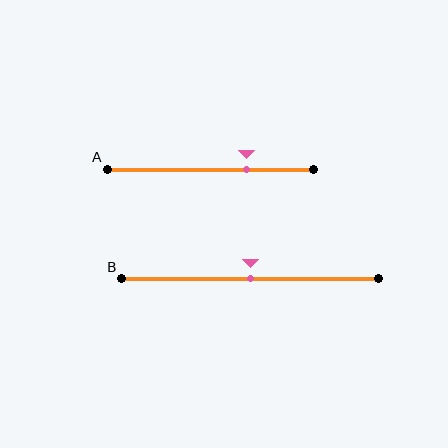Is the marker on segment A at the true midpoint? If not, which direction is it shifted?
No, the marker on segment A is shifted to the right by about 18% of the segment length.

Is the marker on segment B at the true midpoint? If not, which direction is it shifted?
Yes, the marker on segment B is at the true midpoint.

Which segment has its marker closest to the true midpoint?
Segment B has its marker closest to the true midpoint.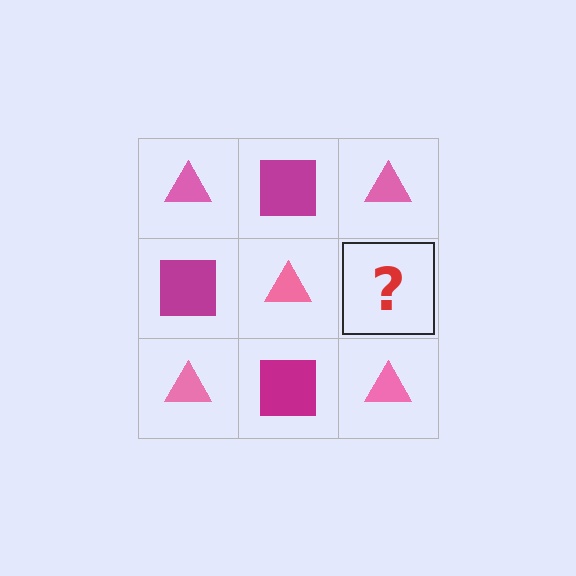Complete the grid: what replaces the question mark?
The question mark should be replaced with a magenta square.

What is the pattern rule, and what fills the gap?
The rule is that it alternates pink triangle and magenta square in a checkerboard pattern. The gap should be filled with a magenta square.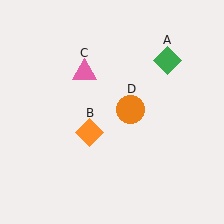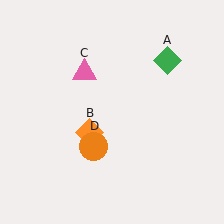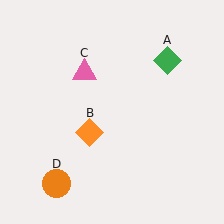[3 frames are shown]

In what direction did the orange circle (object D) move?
The orange circle (object D) moved down and to the left.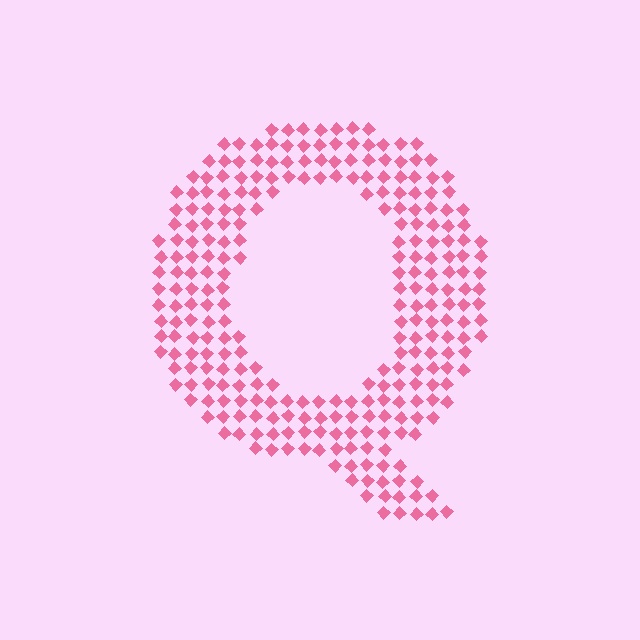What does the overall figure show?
The overall figure shows the letter Q.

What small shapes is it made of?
It is made of small diamonds.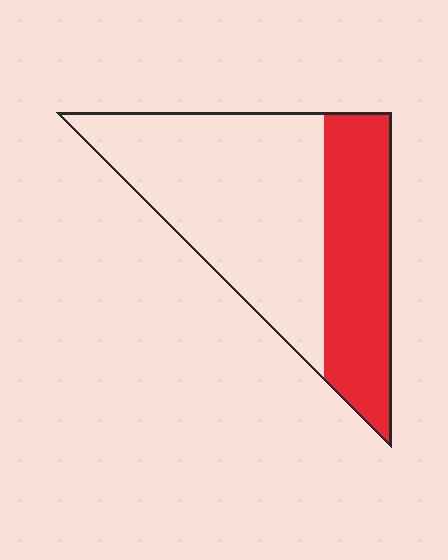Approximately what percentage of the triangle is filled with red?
Approximately 35%.